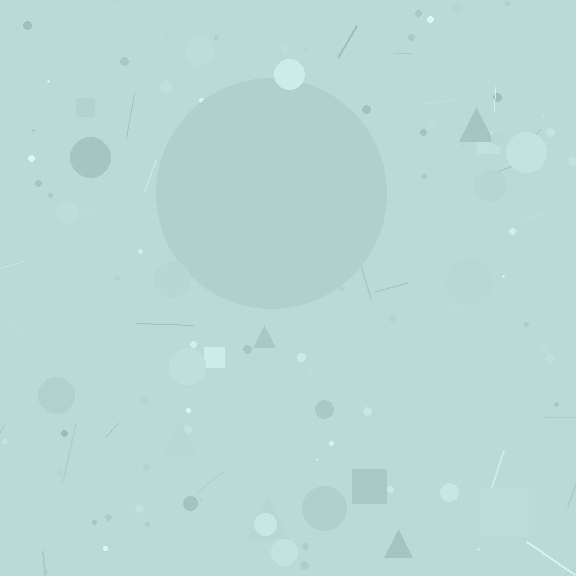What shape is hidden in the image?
A circle is hidden in the image.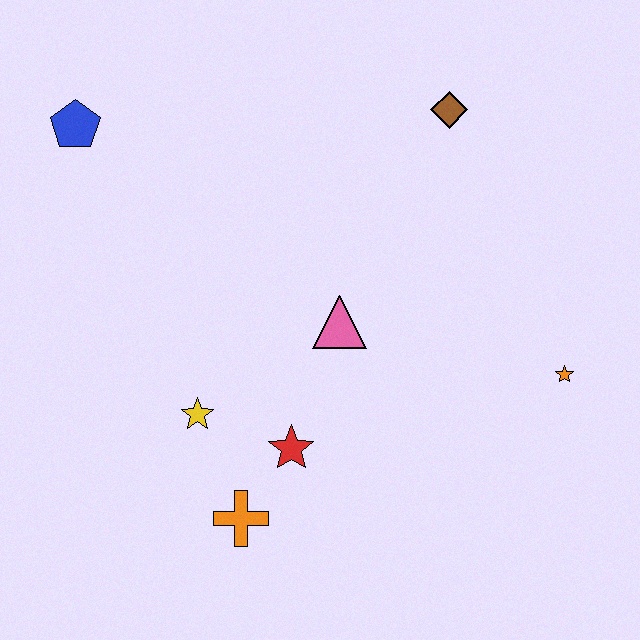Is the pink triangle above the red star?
Yes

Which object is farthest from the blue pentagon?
The orange star is farthest from the blue pentagon.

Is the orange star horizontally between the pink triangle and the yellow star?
No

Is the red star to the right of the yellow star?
Yes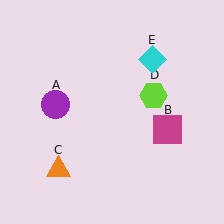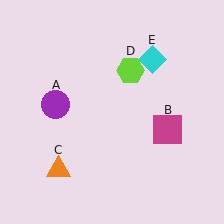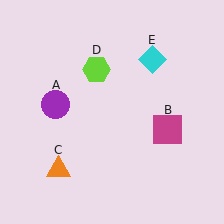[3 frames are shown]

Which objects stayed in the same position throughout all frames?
Purple circle (object A) and magenta square (object B) and orange triangle (object C) and cyan diamond (object E) remained stationary.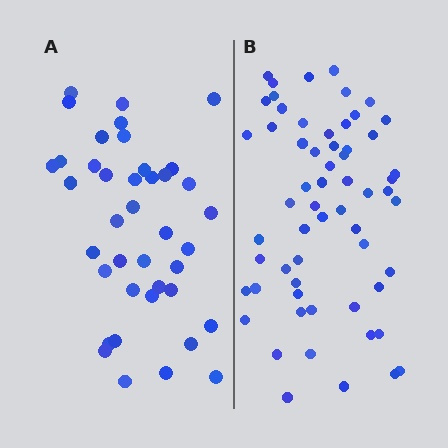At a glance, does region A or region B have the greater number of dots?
Region B (the right region) has more dots.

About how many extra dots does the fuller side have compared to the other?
Region B has approximately 20 more dots than region A.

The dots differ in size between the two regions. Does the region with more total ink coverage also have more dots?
No. Region A has more total ink coverage because its dots are larger, but region B actually contains more individual dots. Total area can be misleading — the number of items is what matters here.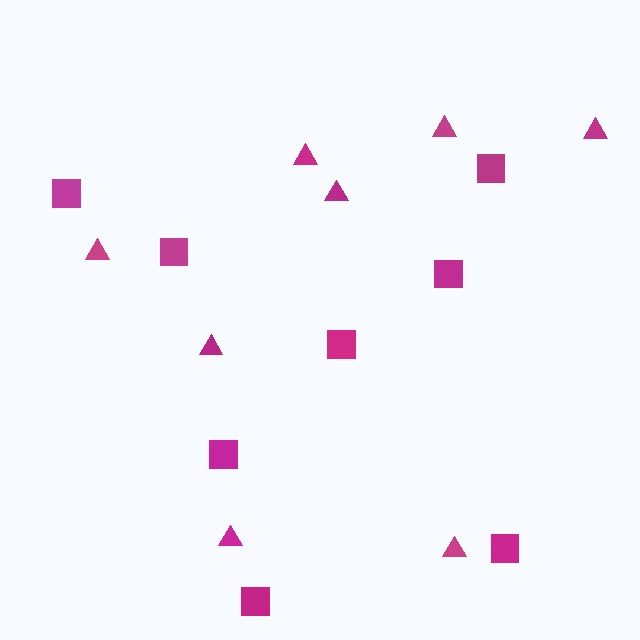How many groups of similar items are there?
There are 2 groups: one group of squares (8) and one group of triangles (8).